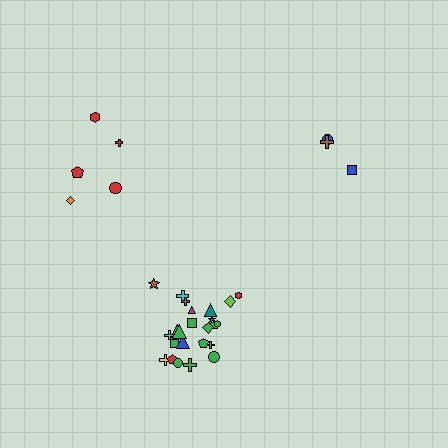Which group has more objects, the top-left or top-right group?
The top-left group.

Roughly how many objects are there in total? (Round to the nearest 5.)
Roughly 35 objects in total.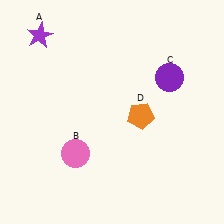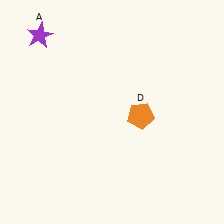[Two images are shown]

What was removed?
The pink circle (B), the purple circle (C) were removed in Image 2.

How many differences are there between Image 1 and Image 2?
There are 2 differences between the two images.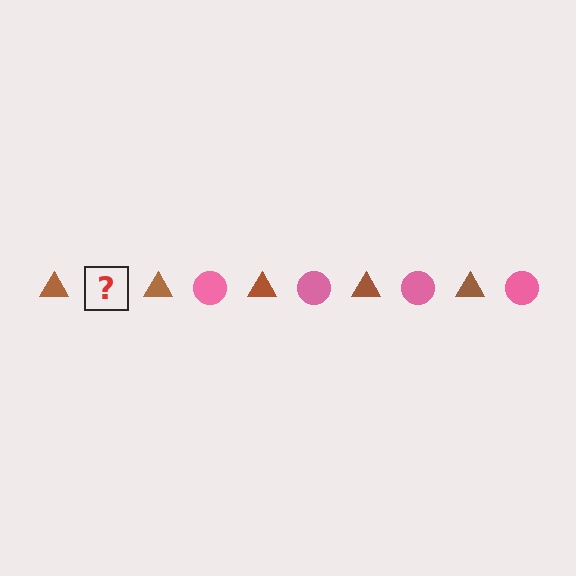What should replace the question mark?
The question mark should be replaced with a pink circle.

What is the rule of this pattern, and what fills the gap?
The rule is that the pattern alternates between brown triangle and pink circle. The gap should be filled with a pink circle.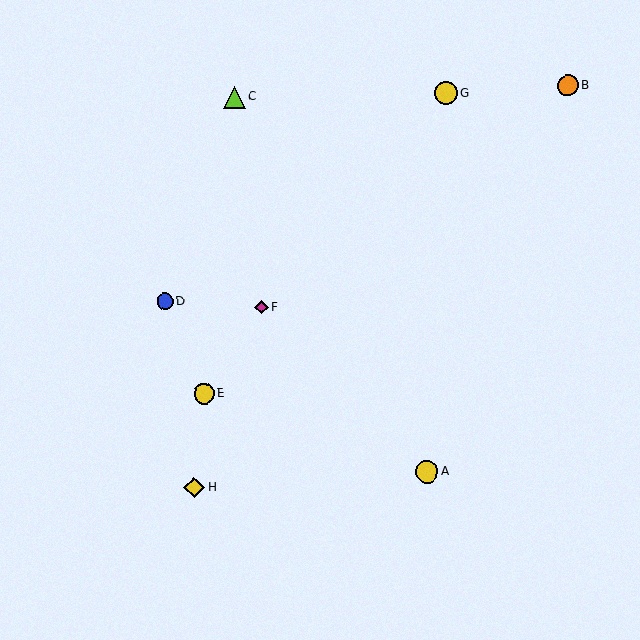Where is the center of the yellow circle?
The center of the yellow circle is at (427, 472).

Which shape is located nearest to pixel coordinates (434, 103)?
The yellow circle (labeled G) at (446, 93) is nearest to that location.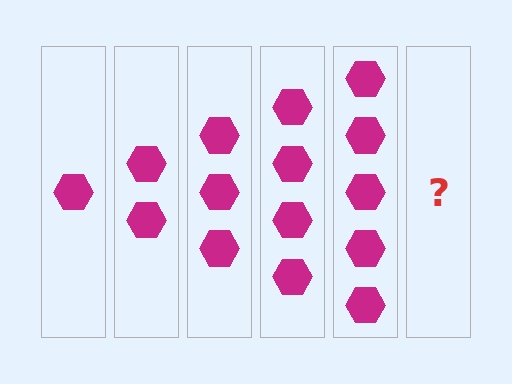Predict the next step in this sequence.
The next step is 6 hexagons.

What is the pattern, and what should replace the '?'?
The pattern is that each step adds one more hexagon. The '?' should be 6 hexagons.